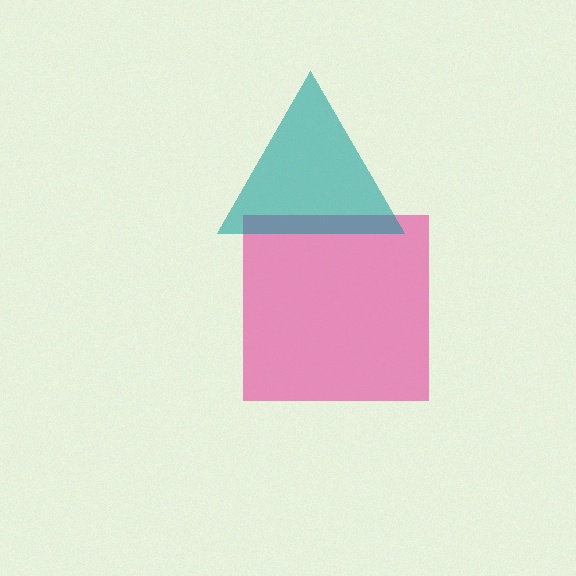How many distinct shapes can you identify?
There are 2 distinct shapes: a pink square, a teal triangle.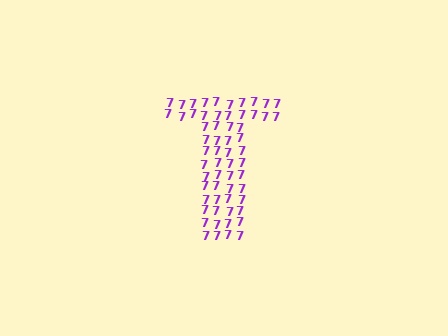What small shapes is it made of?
It is made of small digit 7's.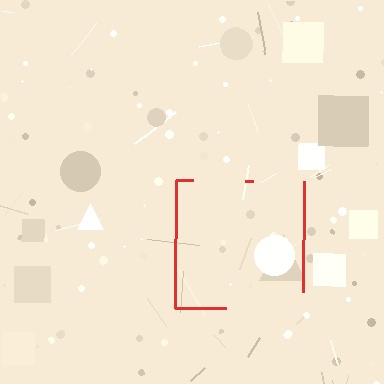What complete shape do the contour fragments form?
The contour fragments form a square.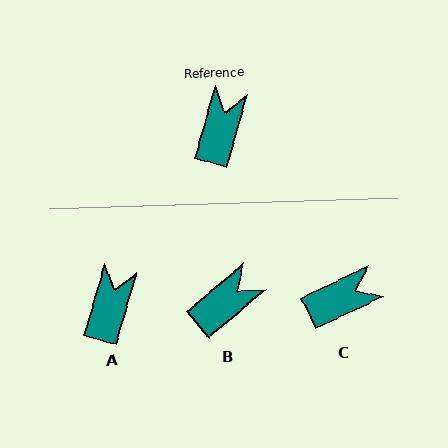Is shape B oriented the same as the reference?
No, it is off by about 34 degrees.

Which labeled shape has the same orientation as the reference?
A.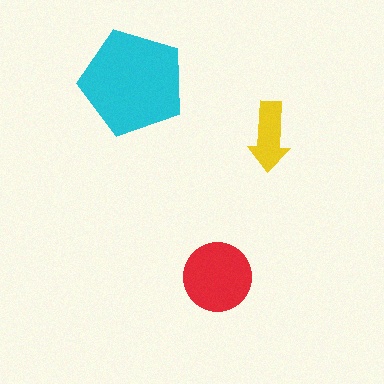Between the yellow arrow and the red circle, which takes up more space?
The red circle.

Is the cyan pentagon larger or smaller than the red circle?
Larger.